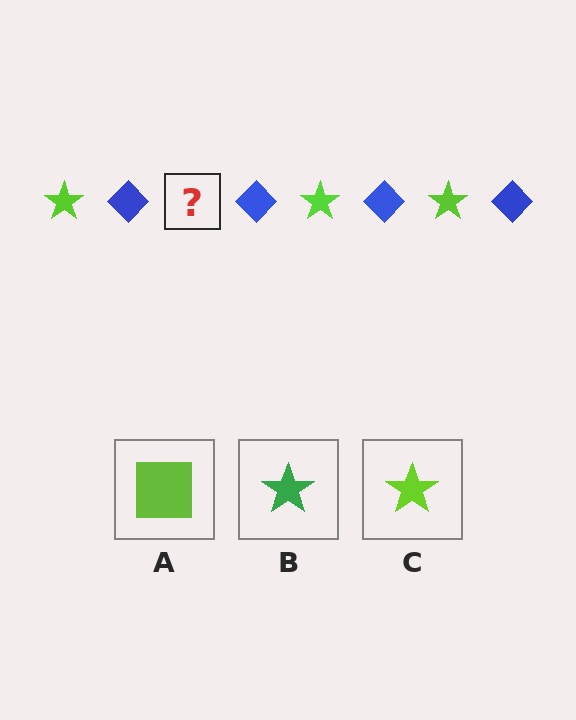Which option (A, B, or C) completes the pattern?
C.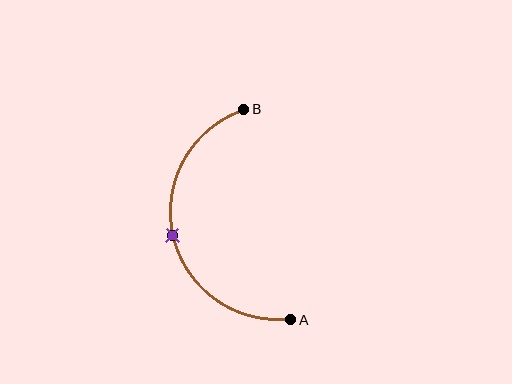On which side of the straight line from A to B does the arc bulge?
The arc bulges to the left of the straight line connecting A and B.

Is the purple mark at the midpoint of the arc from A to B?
Yes. The purple mark lies on the arc at equal arc-length from both A and B — it is the arc midpoint.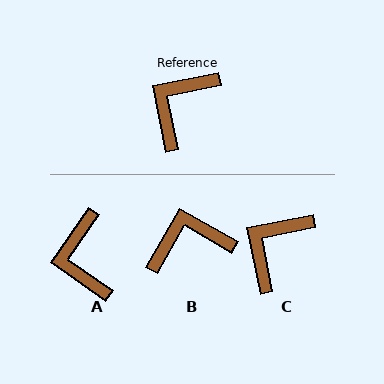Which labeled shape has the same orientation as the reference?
C.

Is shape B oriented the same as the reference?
No, it is off by about 41 degrees.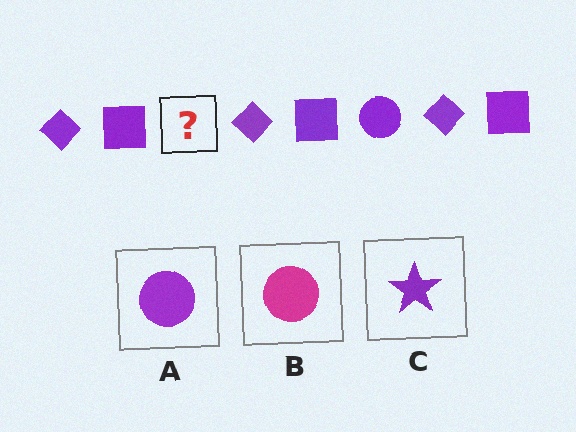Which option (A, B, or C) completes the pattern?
A.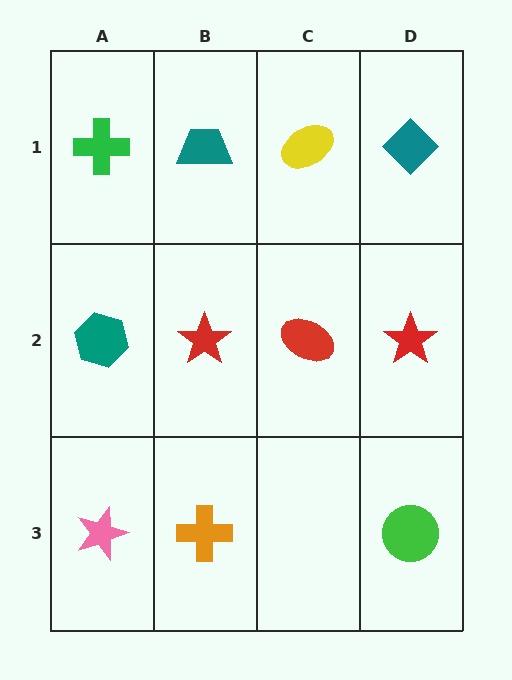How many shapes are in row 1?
4 shapes.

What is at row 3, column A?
A pink star.